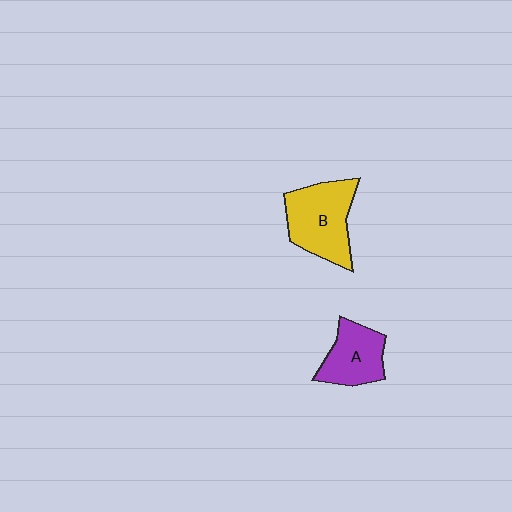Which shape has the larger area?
Shape B (yellow).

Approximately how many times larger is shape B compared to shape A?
Approximately 1.4 times.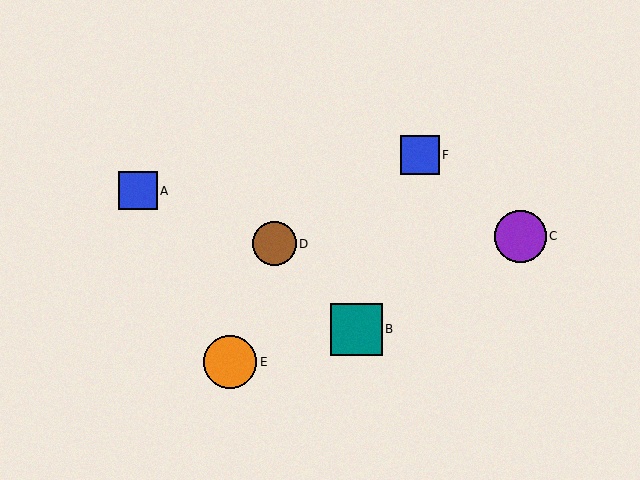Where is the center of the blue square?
The center of the blue square is at (420, 155).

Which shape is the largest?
The orange circle (labeled E) is the largest.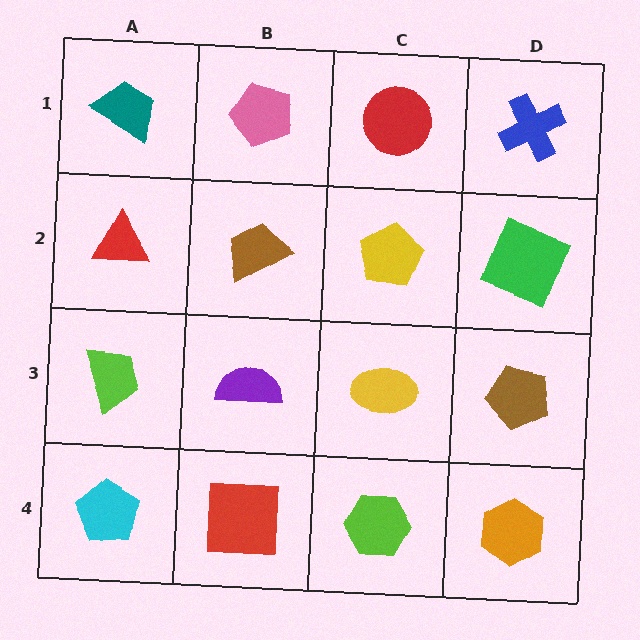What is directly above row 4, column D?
A brown pentagon.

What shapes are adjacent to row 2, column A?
A teal trapezoid (row 1, column A), a lime trapezoid (row 3, column A), a brown trapezoid (row 2, column B).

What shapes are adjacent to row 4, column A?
A lime trapezoid (row 3, column A), a red square (row 4, column B).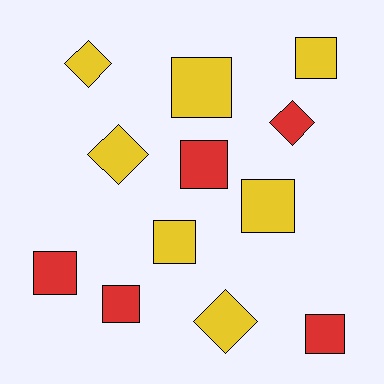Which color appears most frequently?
Yellow, with 7 objects.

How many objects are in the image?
There are 12 objects.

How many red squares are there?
There are 4 red squares.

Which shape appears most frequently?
Square, with 8 objects.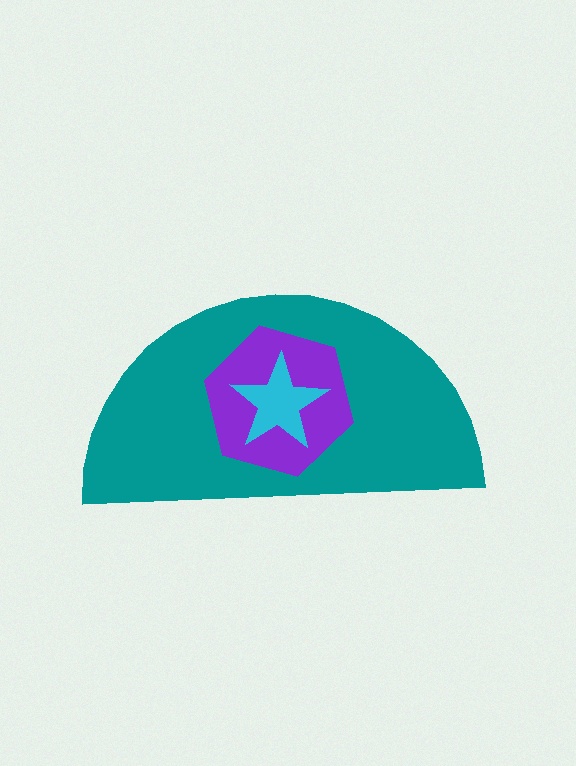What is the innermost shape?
The cyan star.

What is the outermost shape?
The teal semicircle.